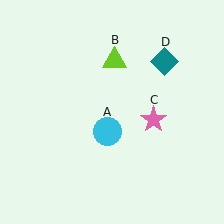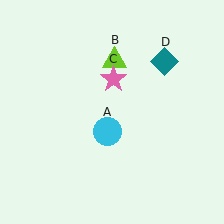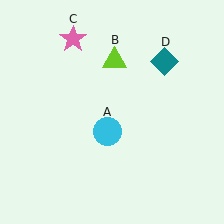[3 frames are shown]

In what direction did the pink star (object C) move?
The pink star (object C) moved up and to the left.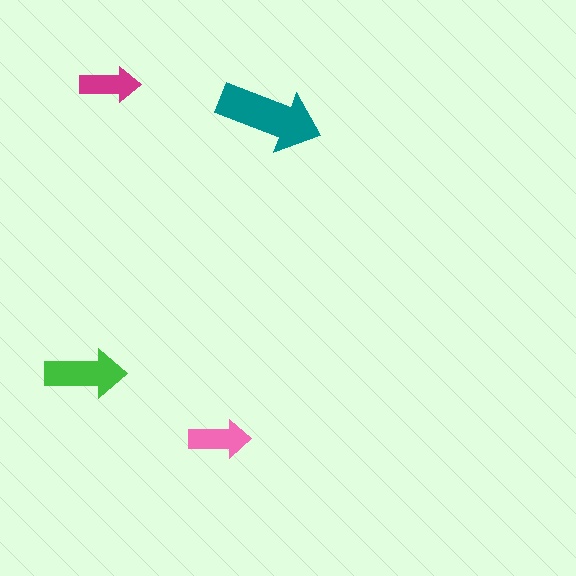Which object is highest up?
The magenta arrow is topmost.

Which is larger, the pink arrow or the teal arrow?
The teal one.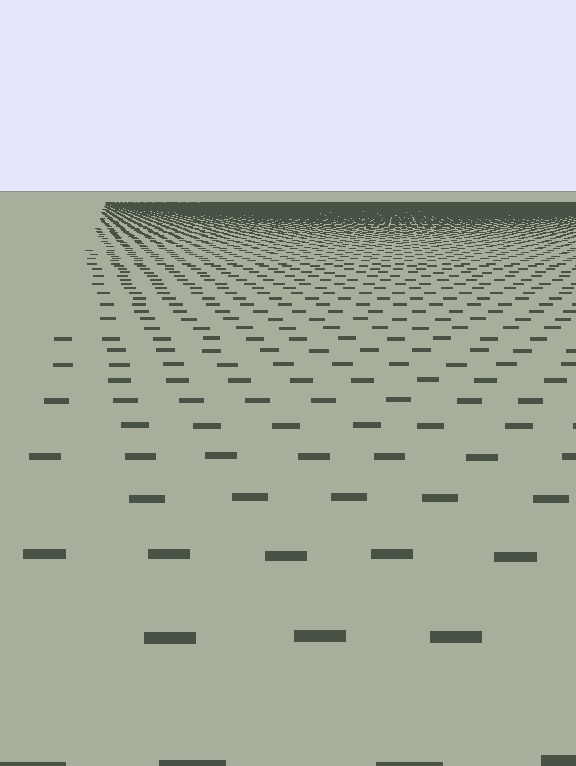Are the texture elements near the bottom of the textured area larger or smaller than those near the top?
Larger. Near the bottom, elements are closer to the viewer and appear at a bigger on-screen size.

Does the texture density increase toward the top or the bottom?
Density increases toward the top.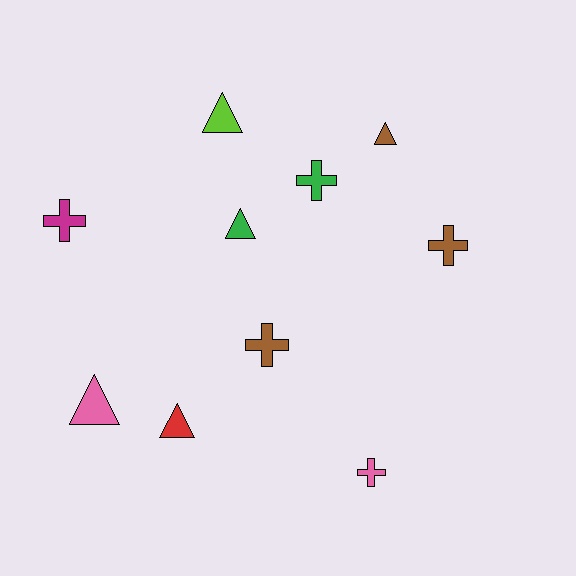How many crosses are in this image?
There are 5 crosses.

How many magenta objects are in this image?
There is 1 magenta object.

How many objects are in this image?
There are 10 objects.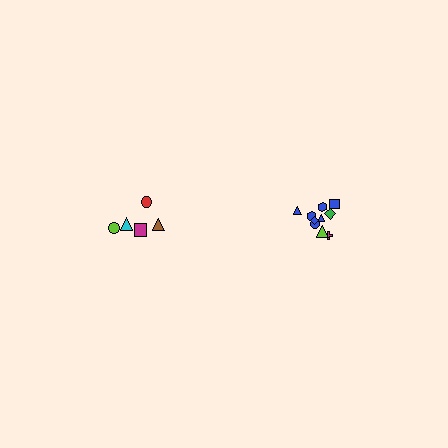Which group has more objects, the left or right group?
The right group.